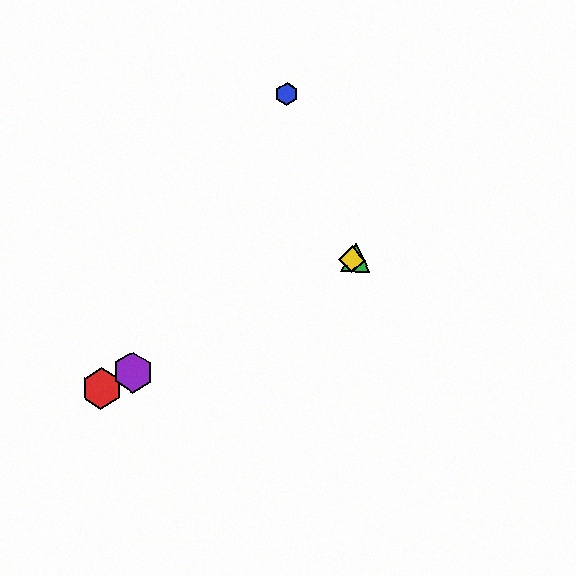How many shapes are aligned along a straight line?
4 shapes (the red hexagon, the green triangle, the yellow diamond, the purple hexagon) are aligned along a straight line.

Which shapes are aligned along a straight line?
The red hexagon, the green triangle, the yellow diamond, the purple hexagon are aligned along a straight line.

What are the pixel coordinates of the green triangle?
The green triangle is at (356, 257).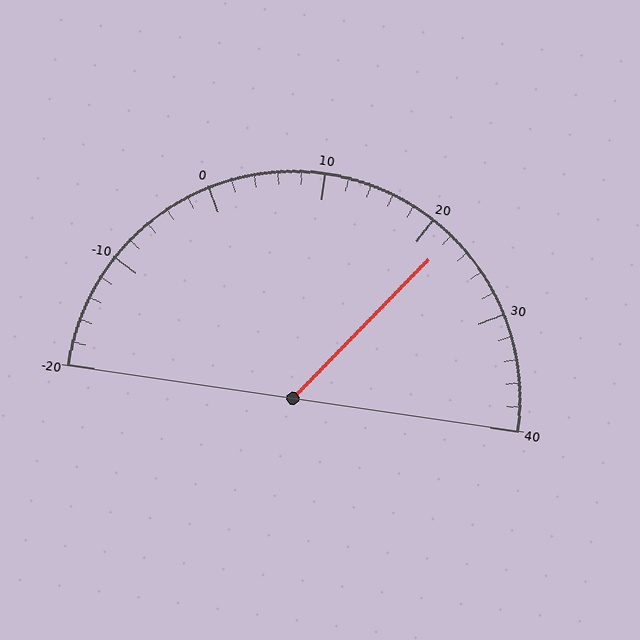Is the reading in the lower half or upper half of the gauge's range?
The reading is in the upper half of the range (-20 to 40).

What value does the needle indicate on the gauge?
The needle indicates approximately 22.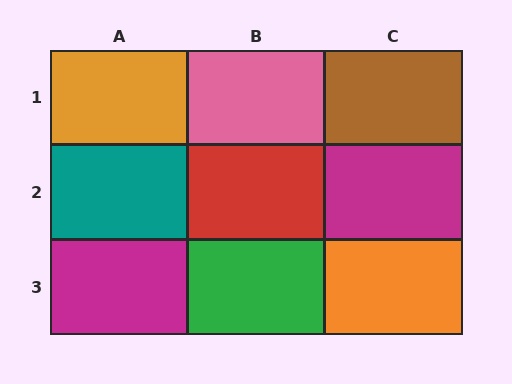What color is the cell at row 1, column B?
Pink.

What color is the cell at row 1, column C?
Brown.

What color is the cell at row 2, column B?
Red.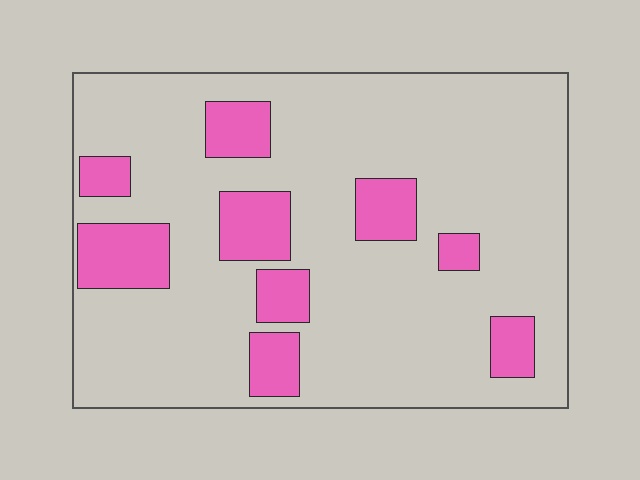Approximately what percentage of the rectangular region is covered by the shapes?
Approximately 20%.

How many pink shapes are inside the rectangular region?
9.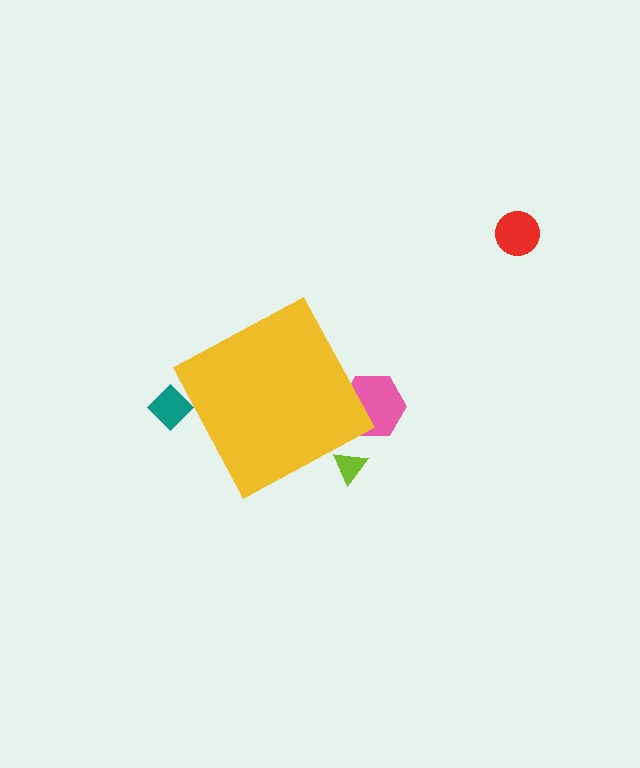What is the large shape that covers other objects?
A yellow diamond.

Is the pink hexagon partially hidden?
Yes, the pink hexagon is partially hidden behind the yellow diamond.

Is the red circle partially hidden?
No, the red circle is fully visible.